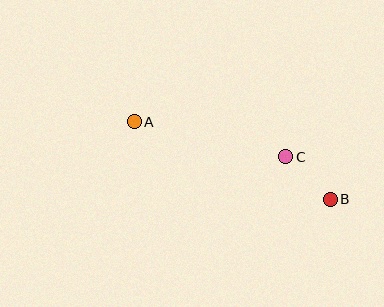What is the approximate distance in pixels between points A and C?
The distance between A and C is approximately 155 pixels.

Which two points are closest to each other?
Points B and C are closest to each other.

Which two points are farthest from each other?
Points A and B are farthest from each other.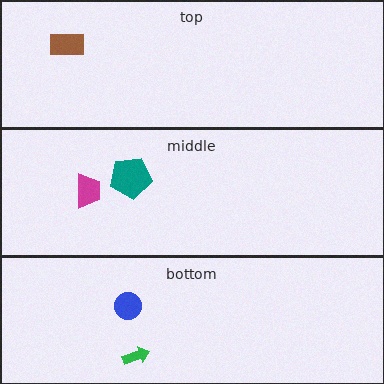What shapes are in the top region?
The brown rectangle.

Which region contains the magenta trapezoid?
The middle region.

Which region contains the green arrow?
The bottom region.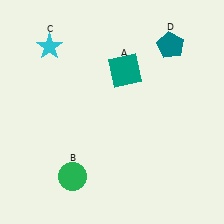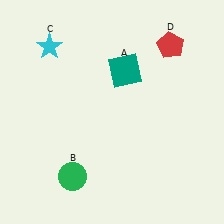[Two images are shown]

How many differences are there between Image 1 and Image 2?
There is 1 difference between the two images.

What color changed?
The pentagon (D) changed from teal in Image 1 to red in Image 2.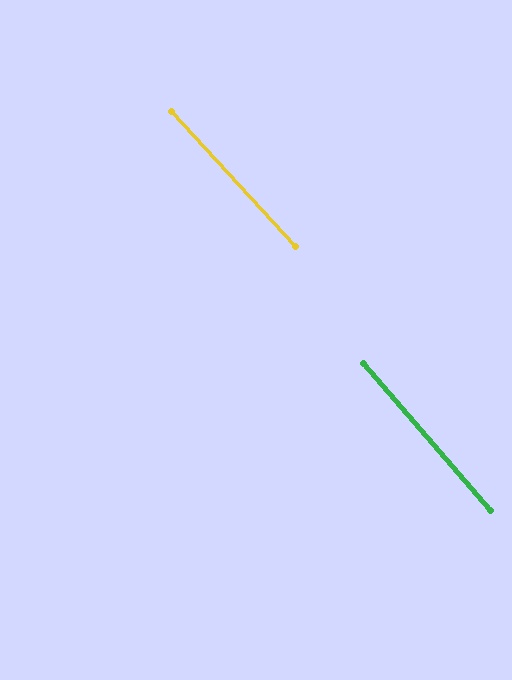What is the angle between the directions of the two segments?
Approximately 1 degree.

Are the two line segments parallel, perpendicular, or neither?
Parallel — their directions differ by only 1.3°.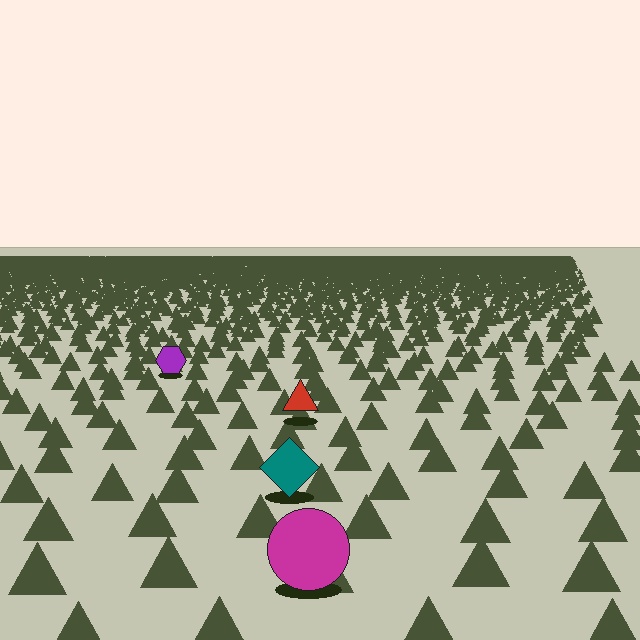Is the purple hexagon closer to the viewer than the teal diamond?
No. The teal diamond is closer — you can tell from the texture gradient: the ground texture is coarser near it.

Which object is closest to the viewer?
The magenta circle is closest. The texture marks near it are larger and more spread out.